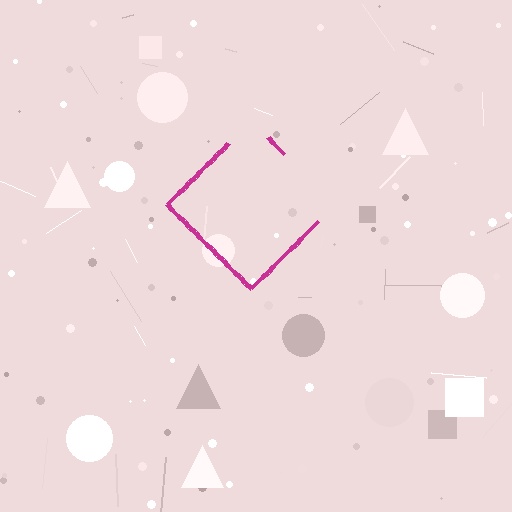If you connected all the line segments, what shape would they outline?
They would outline a diamond.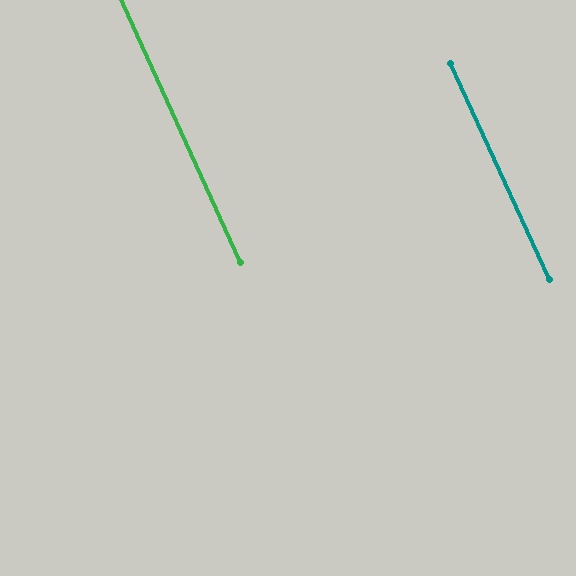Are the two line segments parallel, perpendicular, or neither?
Parallel — their directions differ by only 0.5°.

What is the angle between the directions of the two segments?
Approximately 1 degree.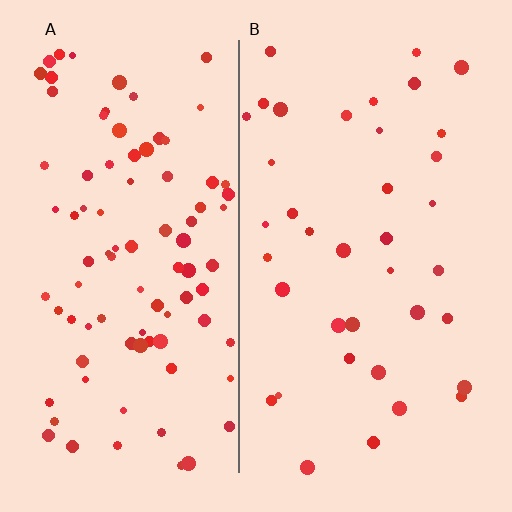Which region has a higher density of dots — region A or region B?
A (the left).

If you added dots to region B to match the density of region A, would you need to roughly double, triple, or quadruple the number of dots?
Approximately double.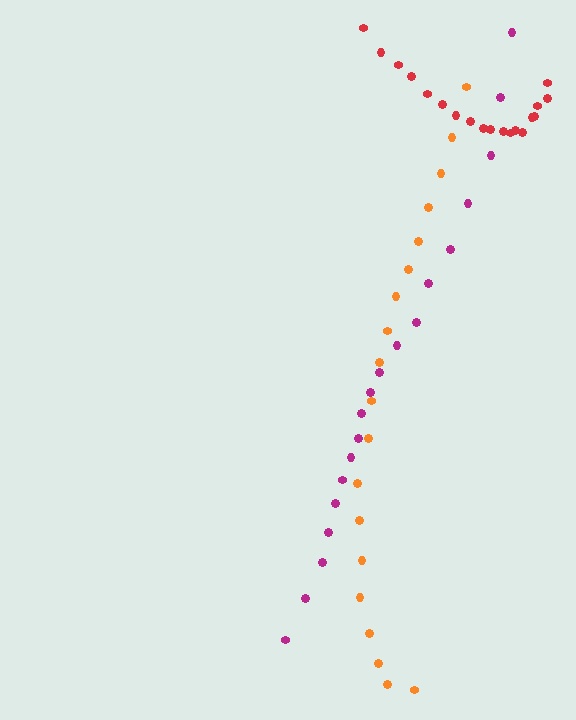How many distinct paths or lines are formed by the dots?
There are 3 distinct paths.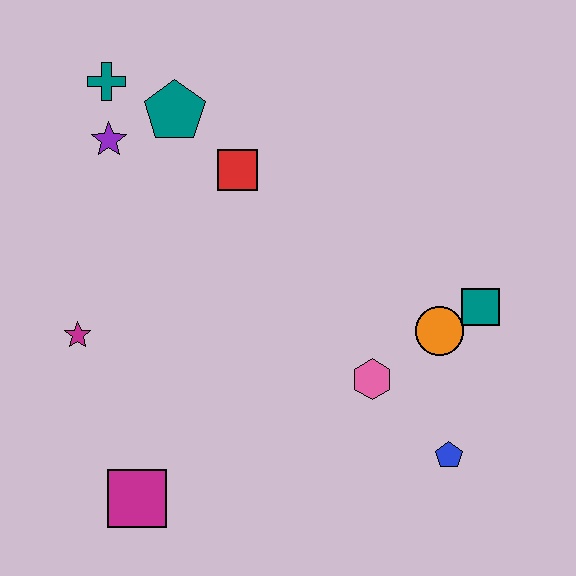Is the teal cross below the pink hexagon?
No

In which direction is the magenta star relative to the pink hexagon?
The magenta star is to the left of the pink hexagon.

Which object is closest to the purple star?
The teal cross is closest to the purple star.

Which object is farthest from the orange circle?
The teal cross is farthest from the orange circle.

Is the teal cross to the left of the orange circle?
Yes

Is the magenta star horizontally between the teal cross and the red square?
No